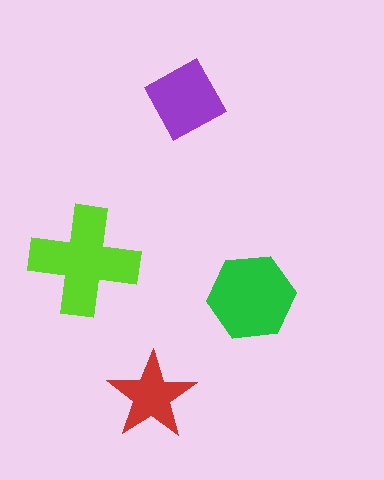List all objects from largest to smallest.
The lime cross, the green hexagon, the purple diamond, the red star.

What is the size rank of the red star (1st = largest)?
4th.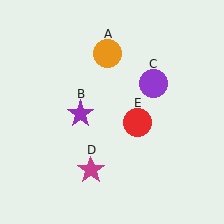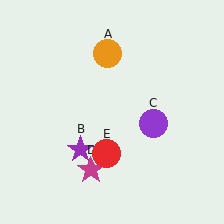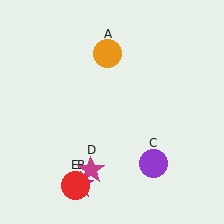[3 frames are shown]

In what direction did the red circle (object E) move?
The red circle (object E) moved down and to the left.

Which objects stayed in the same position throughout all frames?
Orange circle (object A) and magenta star (object D) remained stationary.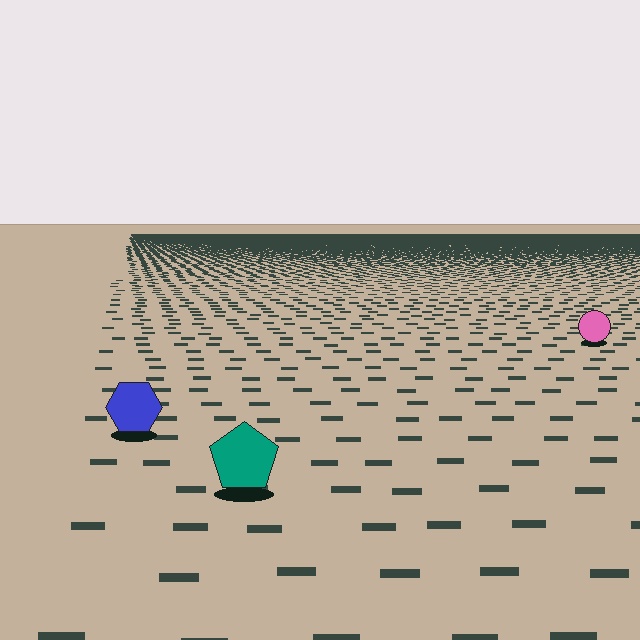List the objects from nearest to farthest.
From nearest to farthest: the teal pentagon, the blue hexagon, the pink circle.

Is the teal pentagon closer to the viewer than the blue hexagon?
Yes. The teal pentagon is closer — you can tell from the texture gradient: the ground texture is coarser near it.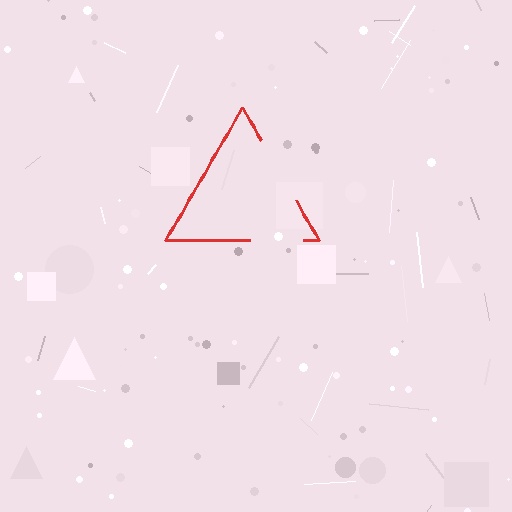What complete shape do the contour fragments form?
The contour fragments form a triangle.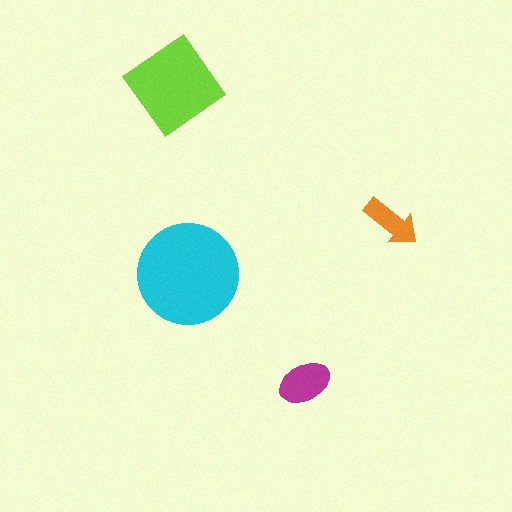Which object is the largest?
The cyan circle.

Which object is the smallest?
The orange arrow.